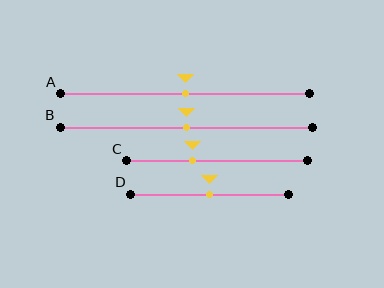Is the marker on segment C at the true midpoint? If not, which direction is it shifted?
No, the marker on segment C is shifted to the left by about 14% of the segment length.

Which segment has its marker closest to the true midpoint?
Segment A has its marker closest to the true midpoint.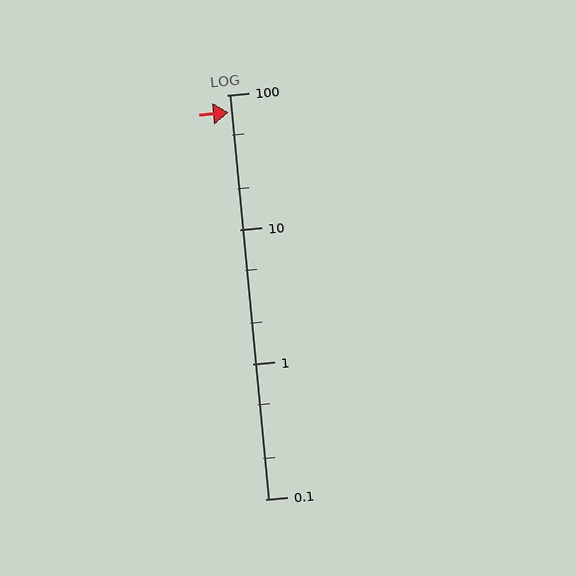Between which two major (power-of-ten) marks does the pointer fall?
The pointer is between 10 and 100.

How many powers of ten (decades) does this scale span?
The scale spans 3 decades, from 0.1 to 100.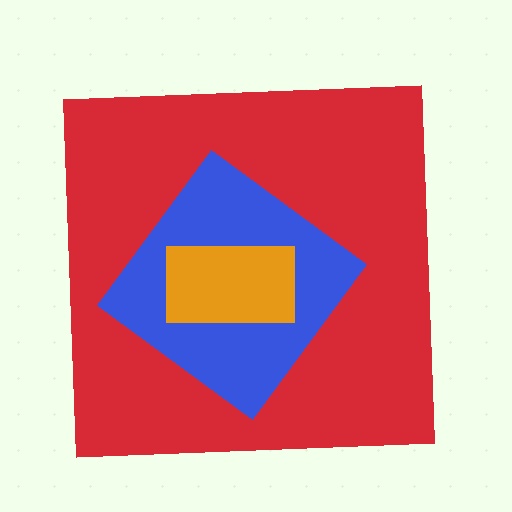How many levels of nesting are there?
3.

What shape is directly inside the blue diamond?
The orange rectangle.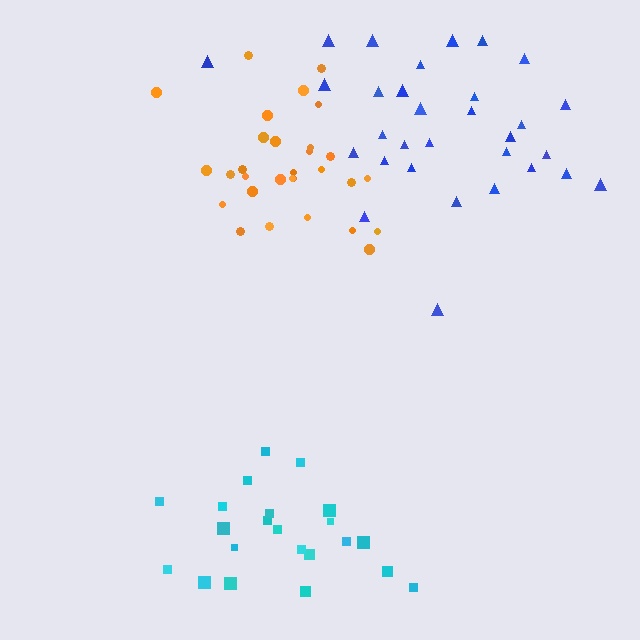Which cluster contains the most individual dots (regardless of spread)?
Blue (31).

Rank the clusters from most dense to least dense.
orange, cyan, blue.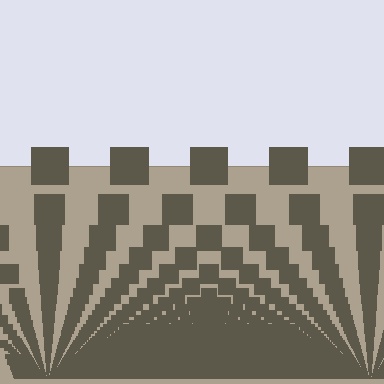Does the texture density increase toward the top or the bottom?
Density increases toward the bottom.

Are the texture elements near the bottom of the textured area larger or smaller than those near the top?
Smaller. The gradient is inverted — elements near the bottom are smaller and denser.